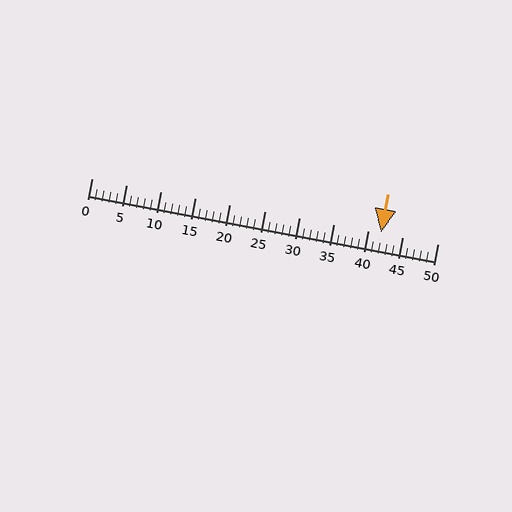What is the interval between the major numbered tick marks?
The major tick marks are spaced 5 units apart.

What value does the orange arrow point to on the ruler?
The orange arrow points to approximately 42.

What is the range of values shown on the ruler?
The ruler shows values from 0 to 50.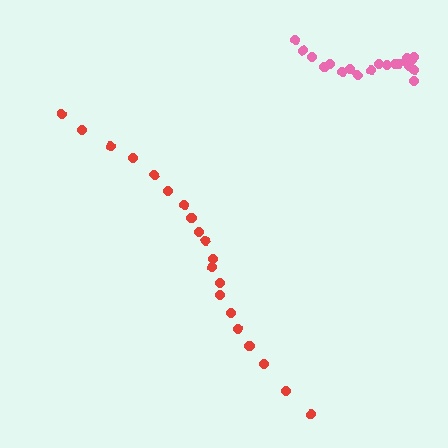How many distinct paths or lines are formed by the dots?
There are 2 distinct paths.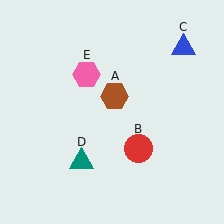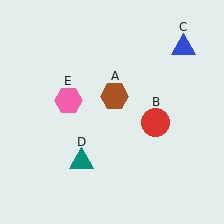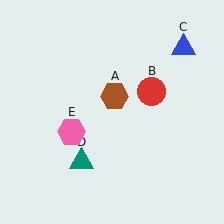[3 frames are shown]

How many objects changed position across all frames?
2 objects changed position: red circle (object B), pink hexagon (object E).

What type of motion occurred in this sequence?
The red circle (object B), pink hexagon (object E) rotated counterclockwise around the center of the scene.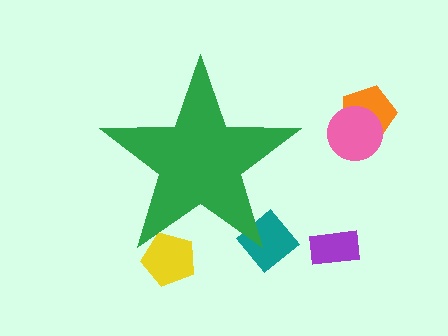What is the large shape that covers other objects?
A green star.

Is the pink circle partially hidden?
No, the pink circle is fully visible.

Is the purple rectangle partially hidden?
No, the purple rectangle is fully visible.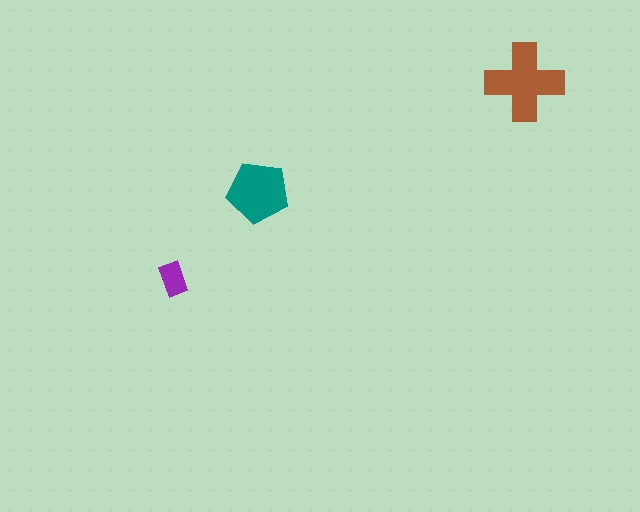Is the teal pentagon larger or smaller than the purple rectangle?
Larger.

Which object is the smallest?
The purple rectangle.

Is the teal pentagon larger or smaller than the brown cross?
Smaller.